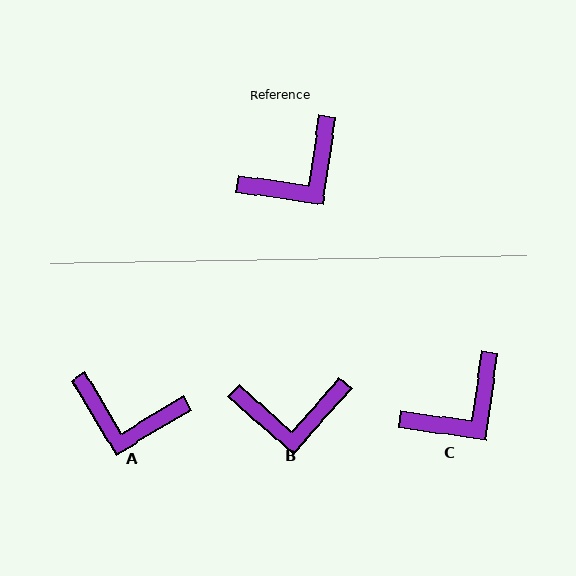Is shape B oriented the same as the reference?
No, it is off by about 33 degrees.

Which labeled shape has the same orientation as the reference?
C.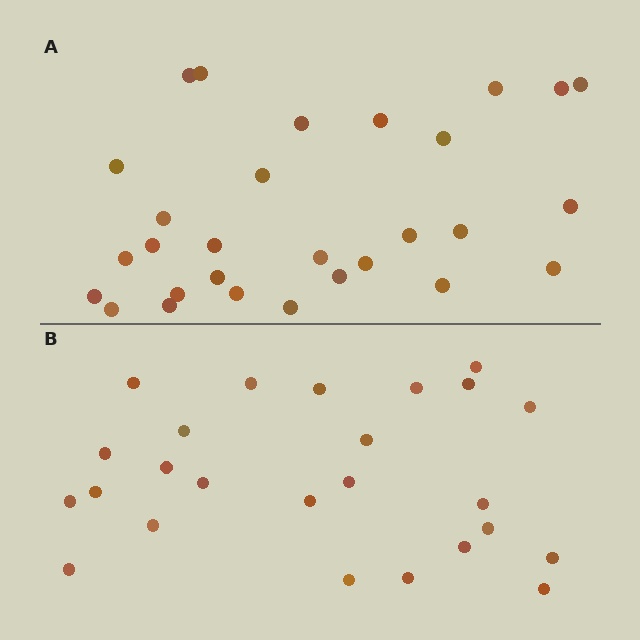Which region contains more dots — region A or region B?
Region A (the top region) has more dots.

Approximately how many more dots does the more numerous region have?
Region A has about 4 more dots than region B.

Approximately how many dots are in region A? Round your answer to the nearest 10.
About 30 dots. (The exact count is 29, which rounds to 30.)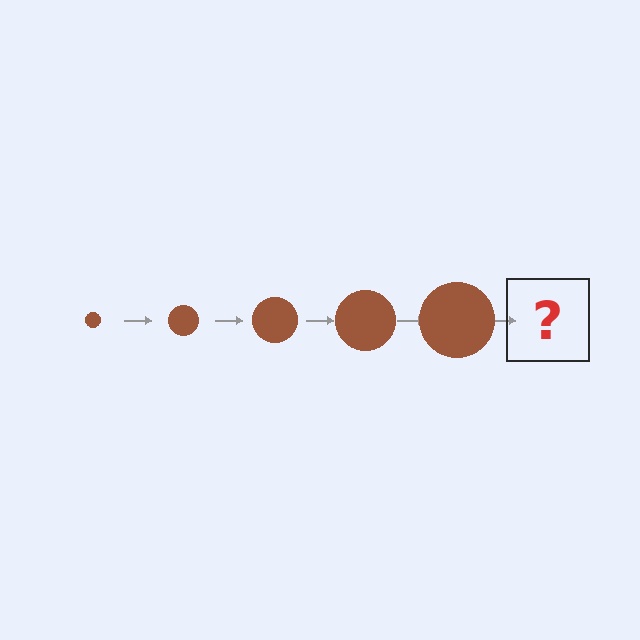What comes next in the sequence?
The next element should be a brown circle, larger than the previous one.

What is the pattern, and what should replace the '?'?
The pattern is that the circle gets progressively larger each step. The '?' should be a brown circle, larger than the previous one.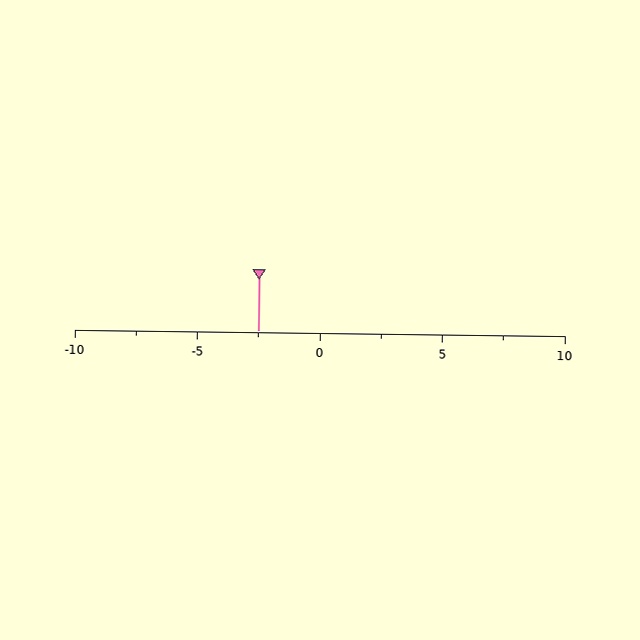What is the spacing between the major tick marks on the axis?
The major ticks are spaced 5 apart.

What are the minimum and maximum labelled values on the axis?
The axis runs from -10 to 10.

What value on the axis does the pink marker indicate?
The marker indicates approximately -2.5.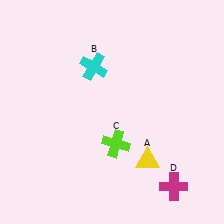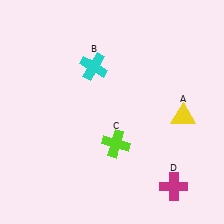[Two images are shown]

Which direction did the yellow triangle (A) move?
The yellow triangle (A) moved up.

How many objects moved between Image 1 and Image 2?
1 object moved between the two images.